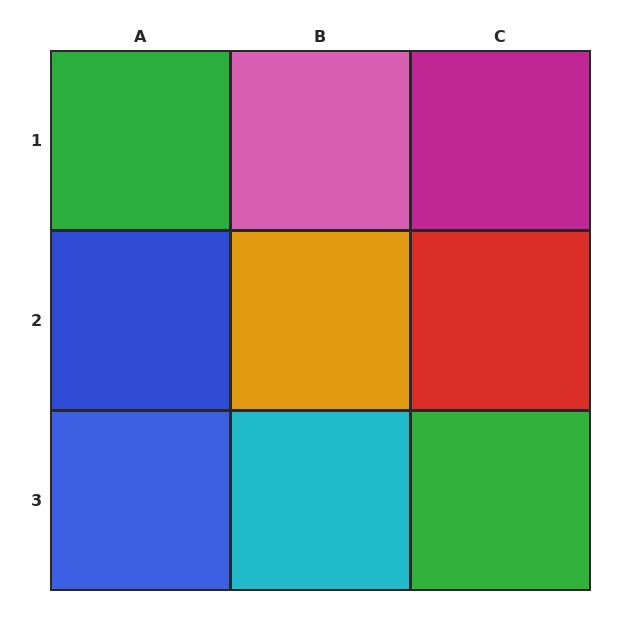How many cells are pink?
1 cell is pink.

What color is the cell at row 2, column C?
Red.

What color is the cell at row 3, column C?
Green.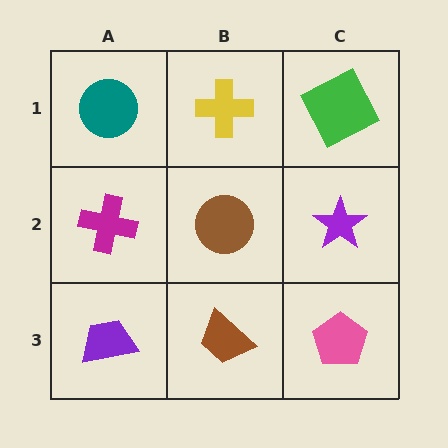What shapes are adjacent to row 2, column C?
A green square (row 1, column C), a pink pentagon (row 3, column C), a brown circle (row 2, column B).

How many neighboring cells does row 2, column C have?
3.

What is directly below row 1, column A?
A magenta cross.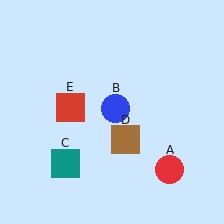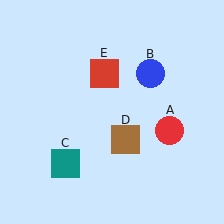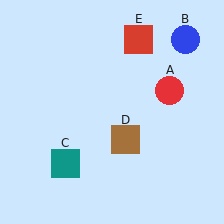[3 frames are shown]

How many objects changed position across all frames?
3 objects changed position: red circle (object A), blue circle (object B), red square (object E).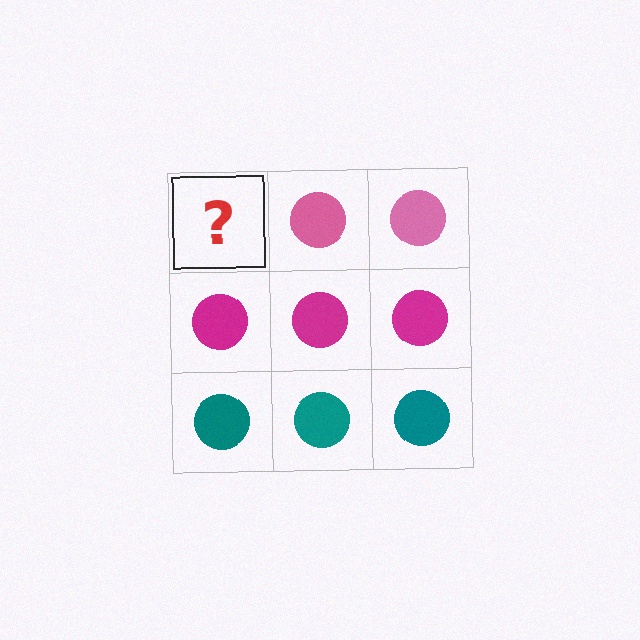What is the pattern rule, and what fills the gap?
The rule is that each row has a consistent color. The gap should be filled with a pink circle.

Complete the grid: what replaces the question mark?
The question mark should be replaced with a pink circle.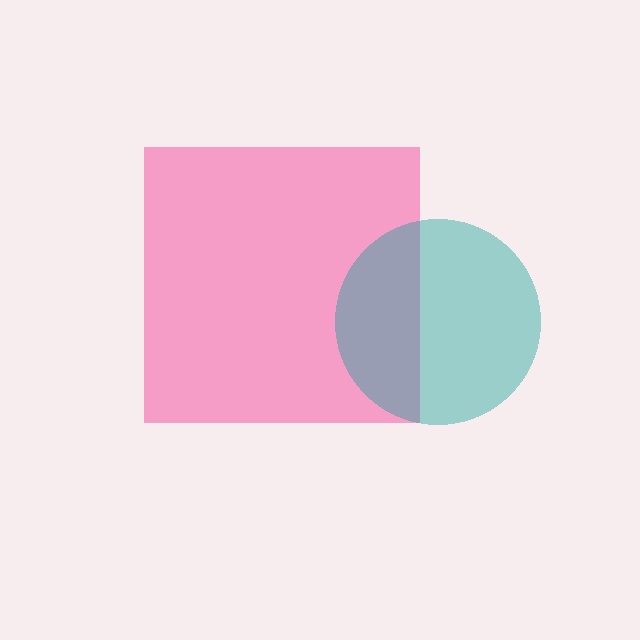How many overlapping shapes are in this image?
There are 2 overlapping shapes in the image.